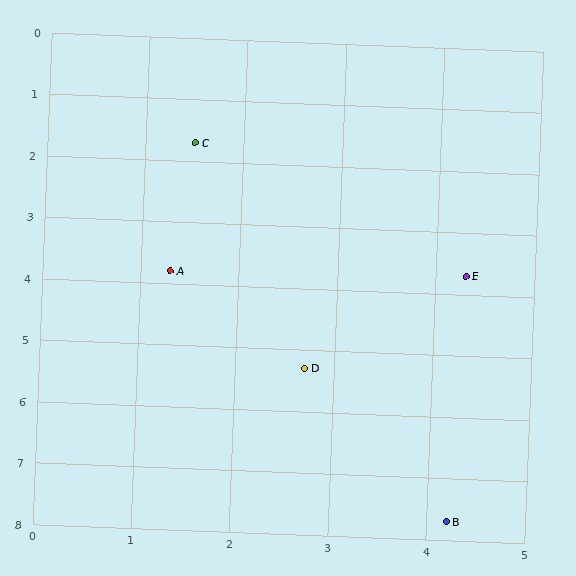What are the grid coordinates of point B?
Point B is at approximately (4.2, 7.7).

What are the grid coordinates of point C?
Point C is at approximately (1.5, 1.7).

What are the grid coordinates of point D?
Point D is at approximately (2.7, 5.3).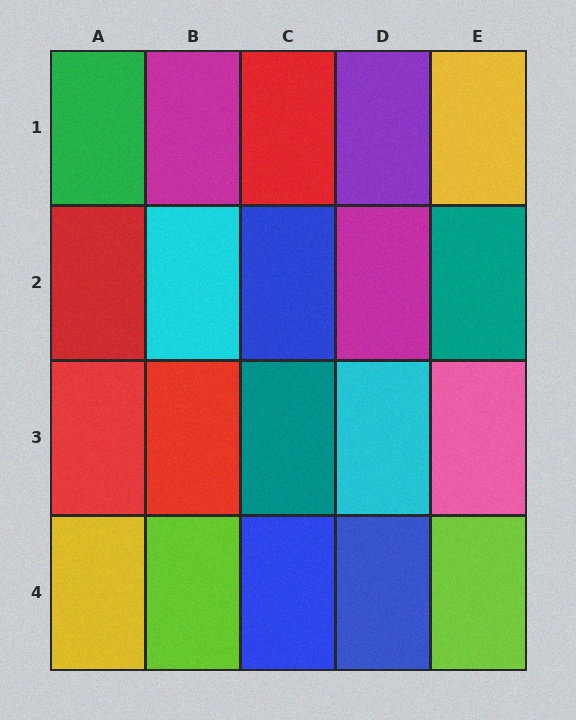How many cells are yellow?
2 cells are yellow.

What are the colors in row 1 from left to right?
Green, magenta, red, purple, yellow.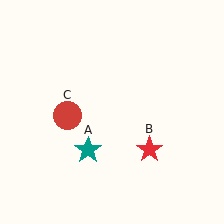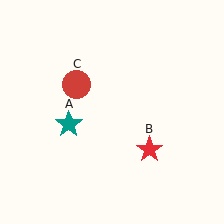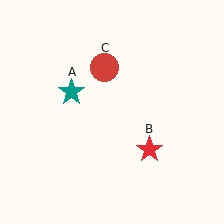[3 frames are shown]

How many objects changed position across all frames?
2 objects changed position: teal star (object A), red circle (object C).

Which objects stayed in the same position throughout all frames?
Red star (object B) remained stationary.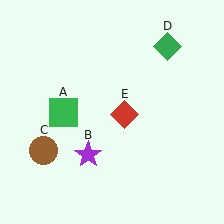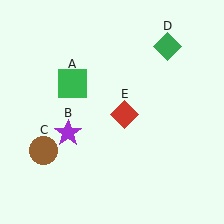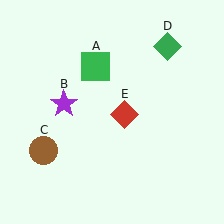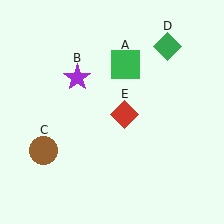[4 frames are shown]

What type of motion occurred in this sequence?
The green square (object A), purple star (object B) rotated clockwise around the center of the scene.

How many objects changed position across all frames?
2 objects changed position: green square (object A), purple star (object B).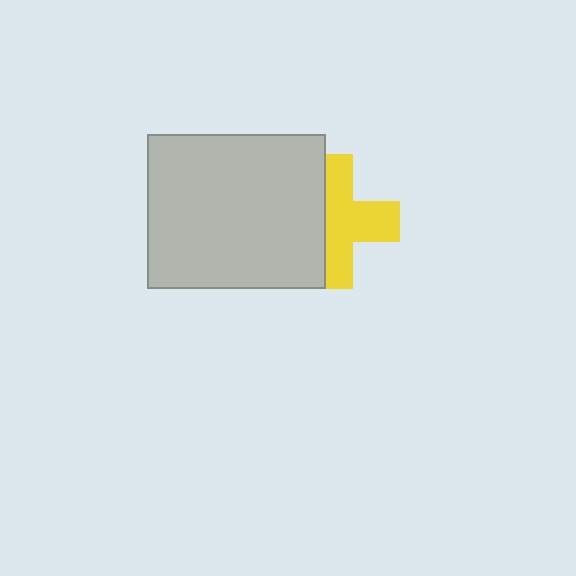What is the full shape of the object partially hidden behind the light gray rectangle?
The partially hidden object is a yellow cross.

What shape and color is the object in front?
The object in front is a light gray rectangle.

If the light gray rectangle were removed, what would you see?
You would see the complete yellow cross.